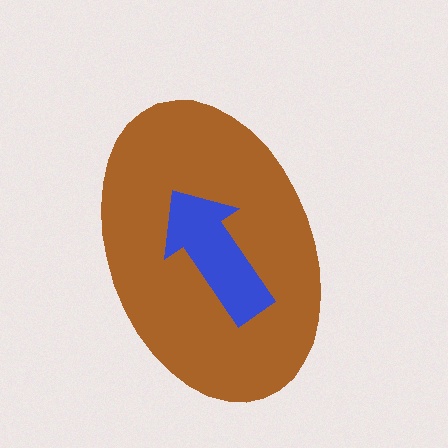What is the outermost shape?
The brown ellipse.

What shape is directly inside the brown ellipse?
The blue arrow.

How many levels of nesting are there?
2.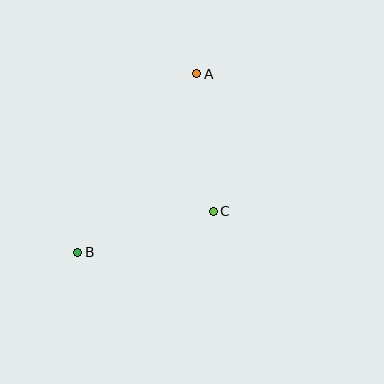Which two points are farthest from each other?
Points A and B are farthest from each other.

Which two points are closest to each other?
Points A and C are closest to each other.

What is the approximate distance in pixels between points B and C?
The distance between B and C is approximately 142 pixels.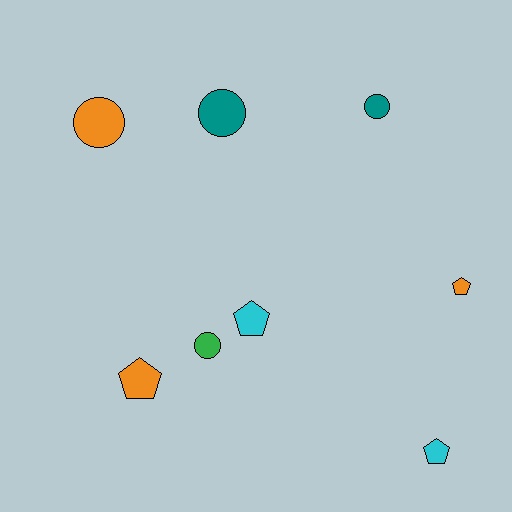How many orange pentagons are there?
There are 2 orange pentagons.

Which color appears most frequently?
Orange, with 3 objects.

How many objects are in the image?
There are 8 objects.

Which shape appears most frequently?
Circle, with 4 objects.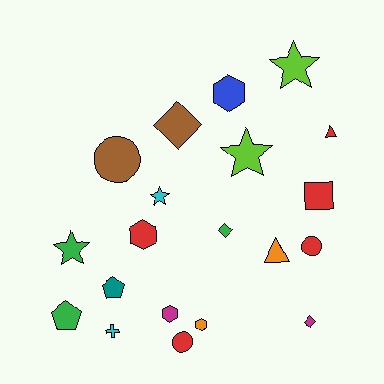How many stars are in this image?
There are 4 stars.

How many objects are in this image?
There are 20 objects.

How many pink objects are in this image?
There are no pink objects.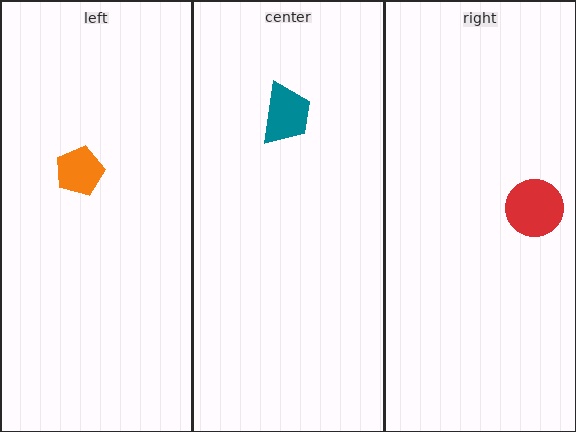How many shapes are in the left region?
1.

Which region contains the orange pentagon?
The left region.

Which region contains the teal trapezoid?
The center region.